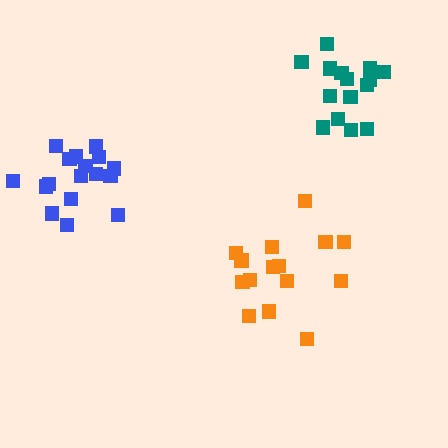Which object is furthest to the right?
The teal cluster is rightmost.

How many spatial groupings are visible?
There are 3 spatial groupings.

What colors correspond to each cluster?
The clusters are colored: blue, orange, teal.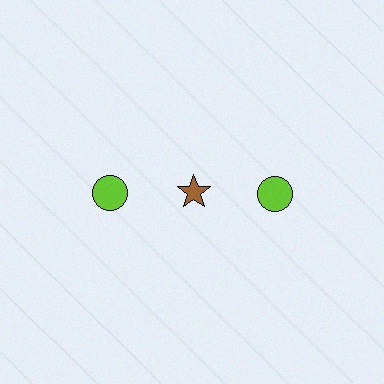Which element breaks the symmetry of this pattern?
The brown star in the top row, second from left column breaks the symmetry. All other shapes are lime circles.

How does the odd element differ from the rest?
It differs in both color (brown instead of lime) and shape (star instead of circle).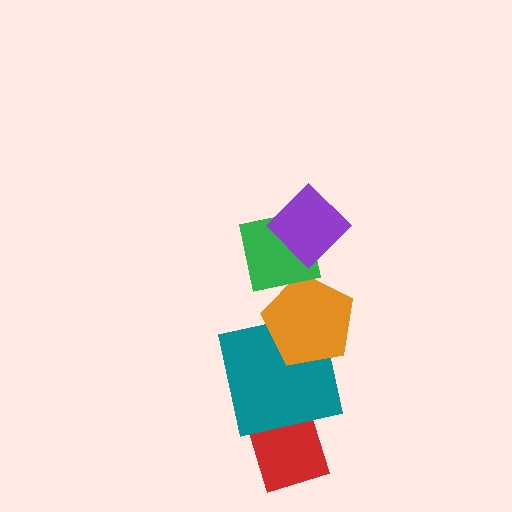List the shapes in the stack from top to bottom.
From top to bottom: the purple diamond, the green square, the orange pentagon, the teal square, the red rectangle.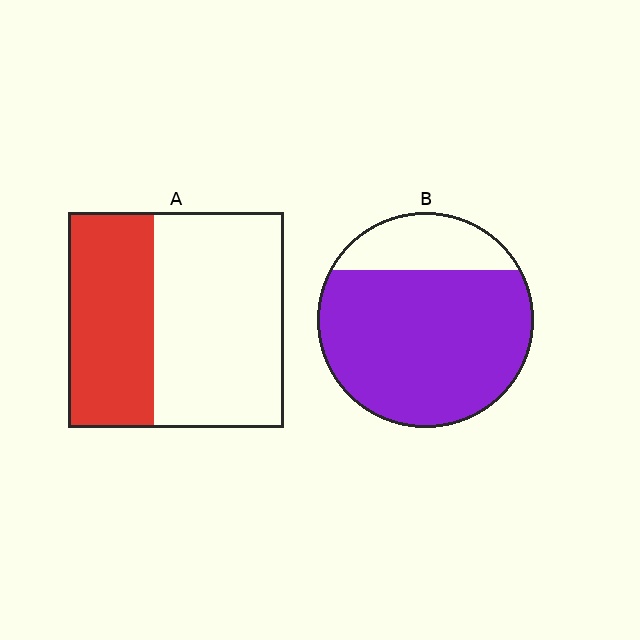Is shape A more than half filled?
No.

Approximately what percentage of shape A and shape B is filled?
A is approximately 40% and B is approximately 80%.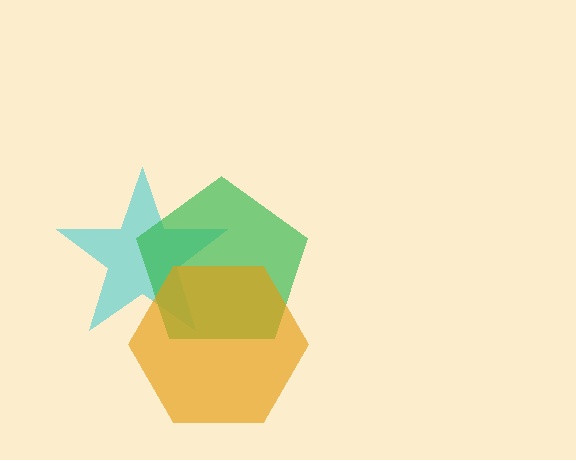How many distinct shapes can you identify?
There are 3 distinct shapes: a cyan star, a green pentagon, an orange hexagon.